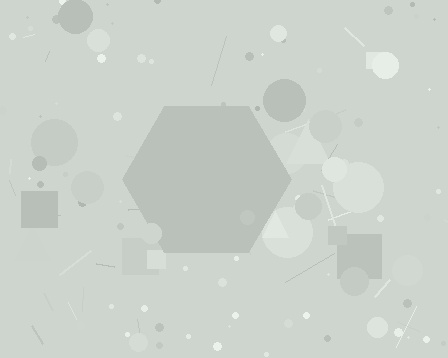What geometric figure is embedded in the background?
A hexagon is embedded in the background.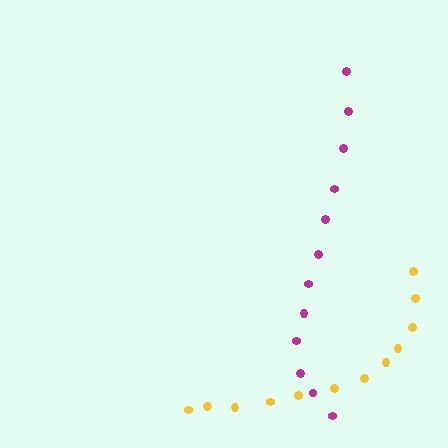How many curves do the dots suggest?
There are 2 distinct paths.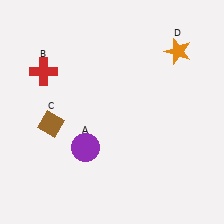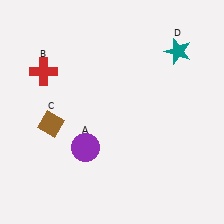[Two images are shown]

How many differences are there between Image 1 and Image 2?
There is 1 difference between the two images.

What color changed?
The star (D) changed from orange in Image 1 to teal in Image 2.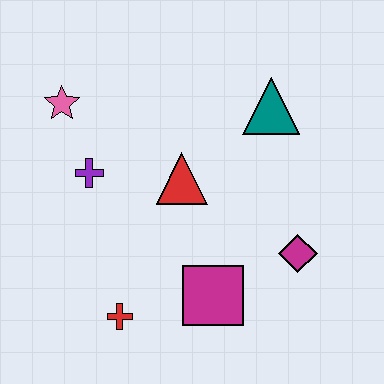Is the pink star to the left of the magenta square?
Yes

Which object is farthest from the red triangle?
The red cross is farthest from the red triangle.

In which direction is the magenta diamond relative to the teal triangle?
The magenta diamond is below the teal triangle.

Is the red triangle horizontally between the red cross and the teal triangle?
Yes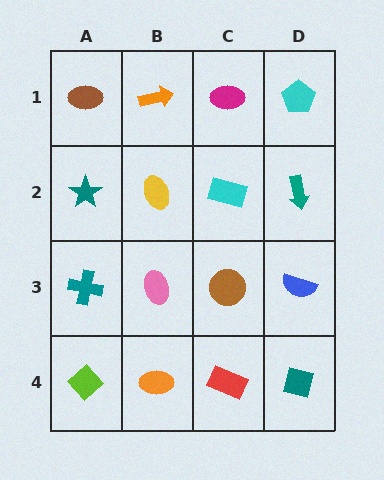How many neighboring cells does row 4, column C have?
3.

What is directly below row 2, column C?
A brown circle.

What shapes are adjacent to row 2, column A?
A brown ellipse (row 1, column A), a teal cross (row 3, column A), a yellow ellipse (row 2, column B).